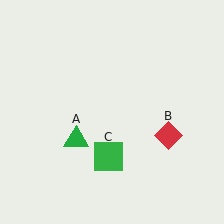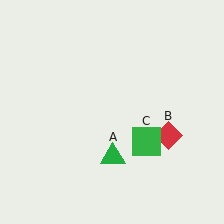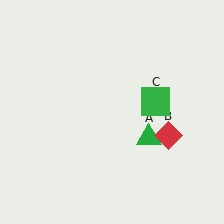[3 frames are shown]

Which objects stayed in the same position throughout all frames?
Red diamond (object B) remained stationary.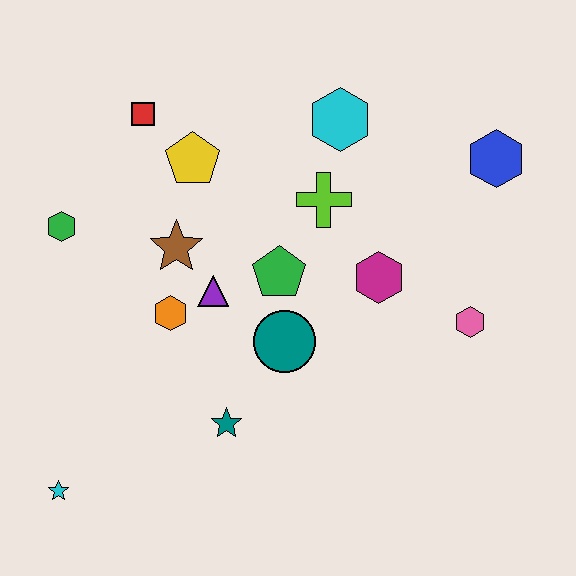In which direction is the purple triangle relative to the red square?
The purple triangle is below the red square.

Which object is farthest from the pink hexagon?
The cyan star is farthest from the pink hexagon.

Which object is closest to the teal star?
The teal circle is closest to the teal star.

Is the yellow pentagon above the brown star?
Yes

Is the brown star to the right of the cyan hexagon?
No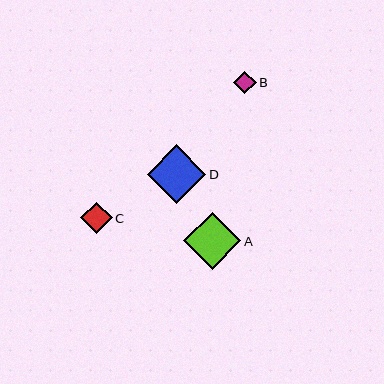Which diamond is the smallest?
Diamond B is the smallest with a size of approximately 22 pixels.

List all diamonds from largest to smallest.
From largest to smallest: D, A, C, B.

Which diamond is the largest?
Diamond D is the largest with a size of approximately 58 pixels.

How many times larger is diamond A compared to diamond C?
Diamond A is approximately 1.8 times the size of diamond C.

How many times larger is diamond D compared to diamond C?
Diamond D is approximately 1.9 times the size of diamond C.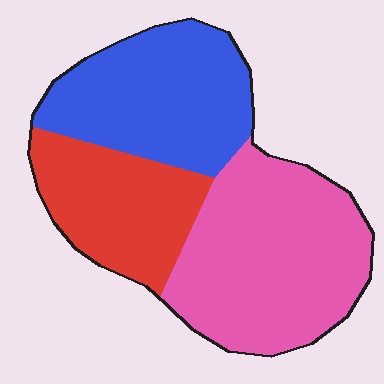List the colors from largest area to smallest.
From largest to smallest: pink, blue, red.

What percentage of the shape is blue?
Blue covers around 30% of the shape.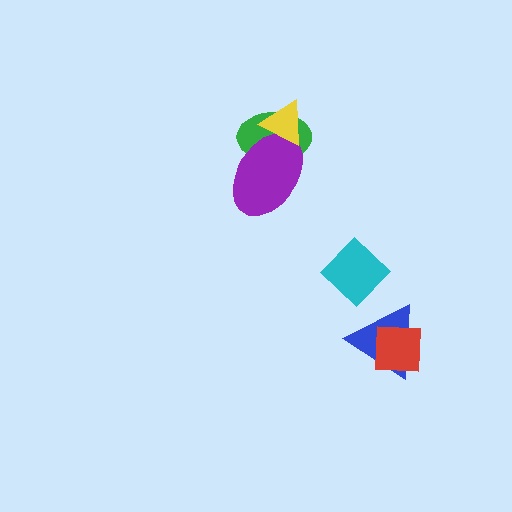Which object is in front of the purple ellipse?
The yellow triangle is in front of the purple ellipse.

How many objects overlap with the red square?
1 object overlaps with the red square.